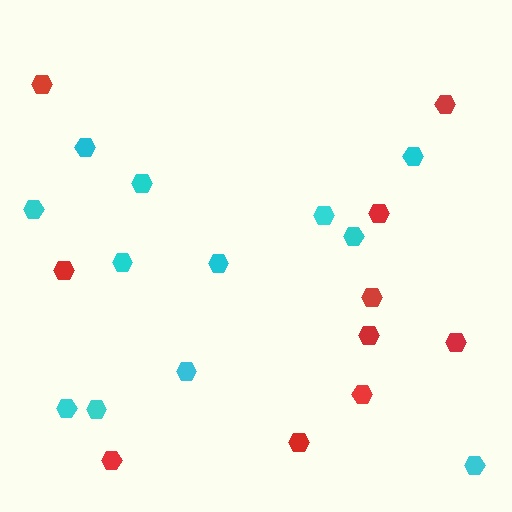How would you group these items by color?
There are 2 groups: one group of cyan hexagons (12) and one group of red hexagons (10).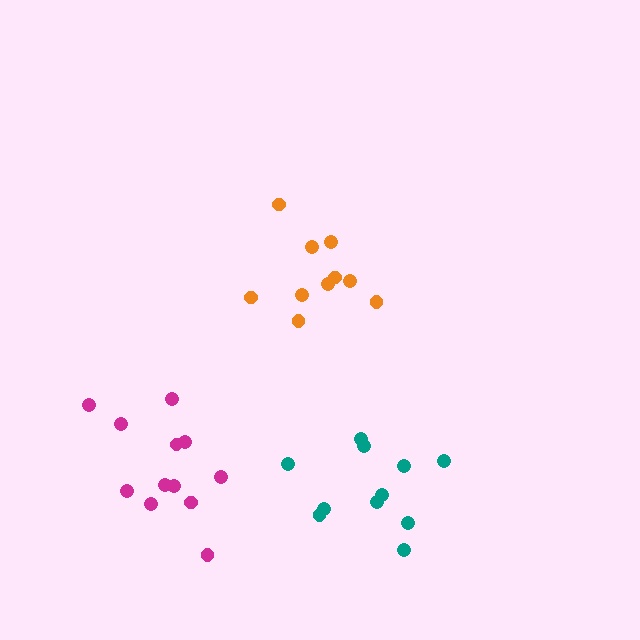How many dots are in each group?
Group 1: 12 dots, Group 2: 11 dots, Group 3: 10 dots (33 total).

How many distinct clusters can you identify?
There are 3 distinct clusters.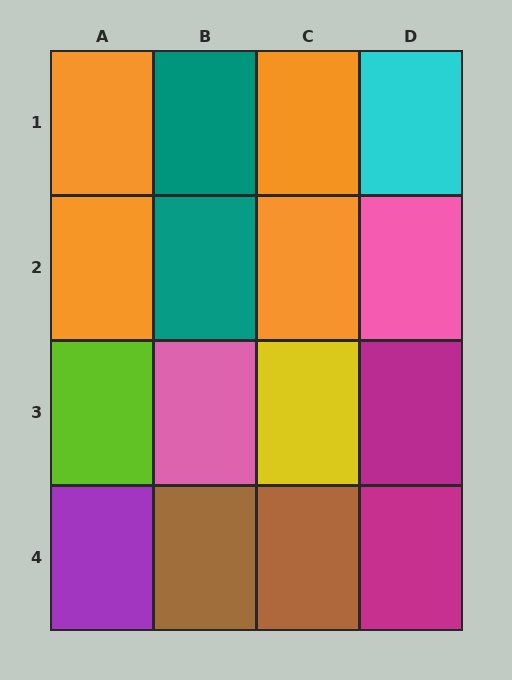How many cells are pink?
2 cells are pink.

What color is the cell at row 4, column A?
Purple.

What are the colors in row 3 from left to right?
Lime, pink, yellow, magenta.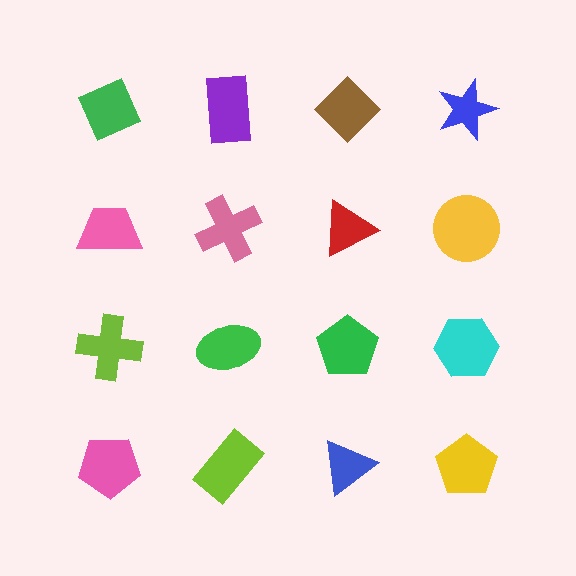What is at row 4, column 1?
A pink pentagon.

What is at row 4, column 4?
A yellow pentagon.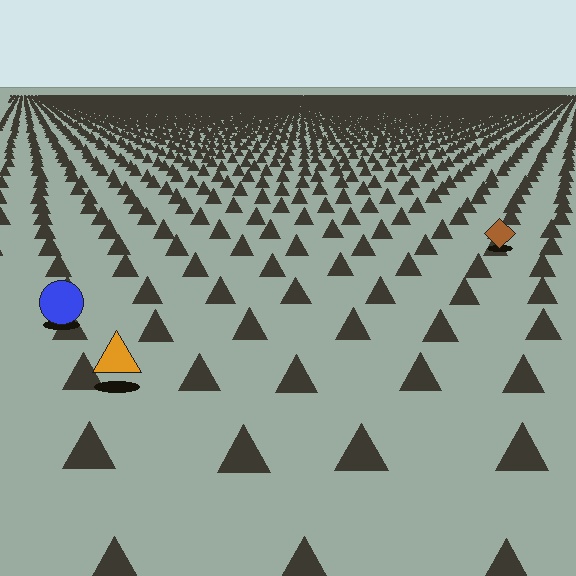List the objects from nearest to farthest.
From nearest to farthest: the orange triangle, the blue circle, the brown diamond.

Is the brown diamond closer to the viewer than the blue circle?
No. The blue circle is closer — you can tell from the texture gradient: the ground texture is coarser near it.